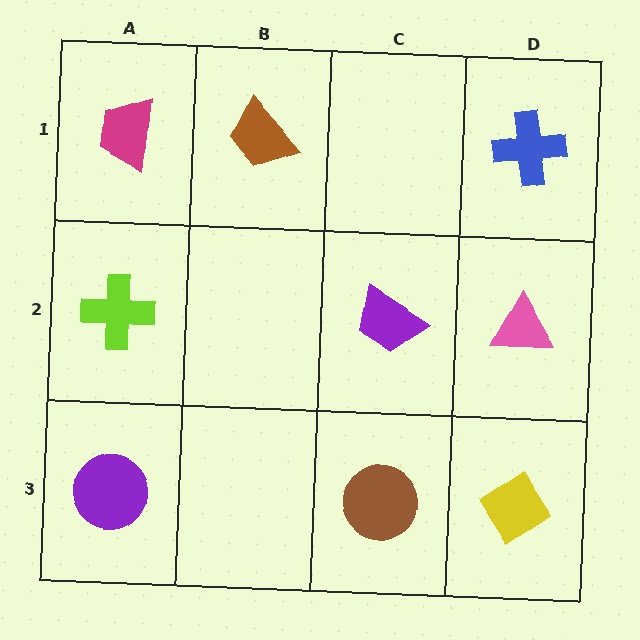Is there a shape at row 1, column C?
No, that cell is empty.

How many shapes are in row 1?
3 shapes.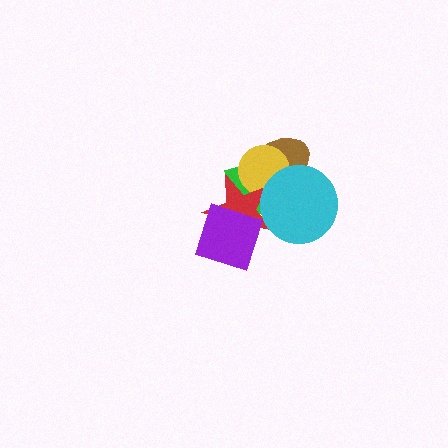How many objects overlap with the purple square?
1 object overlaps with the purple square.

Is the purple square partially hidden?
No, no other shape covers it.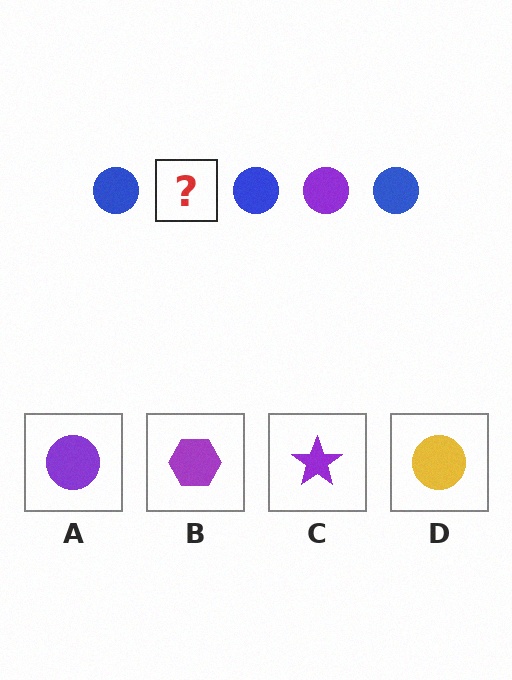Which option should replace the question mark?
Option A.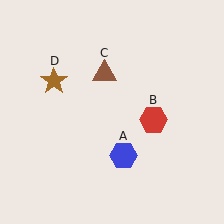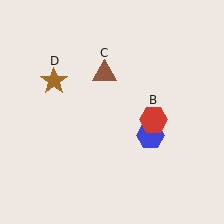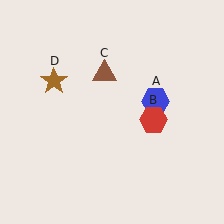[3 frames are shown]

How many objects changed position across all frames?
1 object changed position: blue hexagon (object A).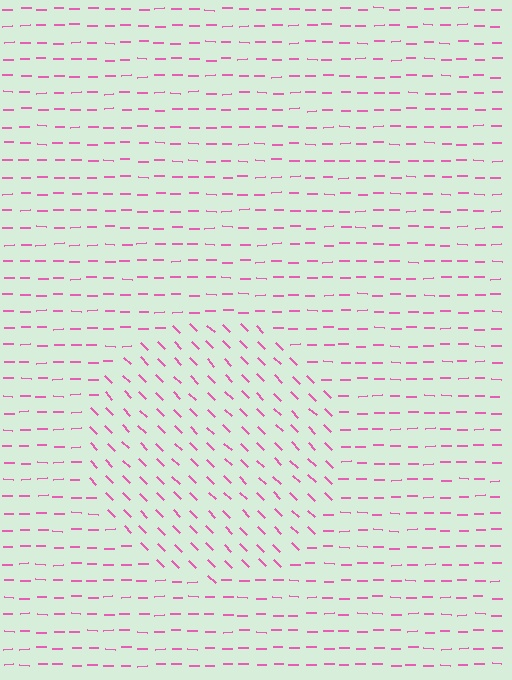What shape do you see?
I see a circle.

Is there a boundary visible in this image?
Yes, there is a texture boundary formed by a change in line orientation.